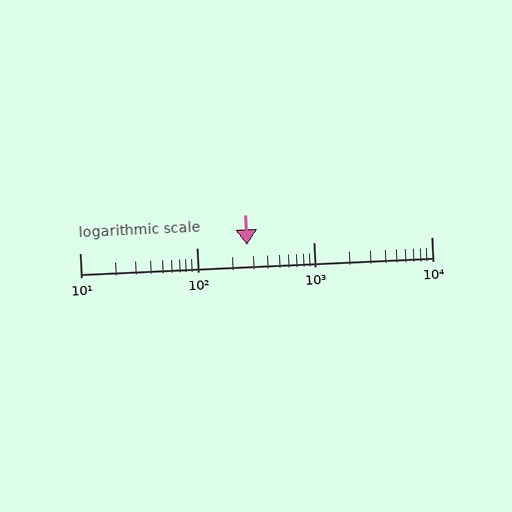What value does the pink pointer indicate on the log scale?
The pointer indicates approximately 270.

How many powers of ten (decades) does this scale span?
The scale spans 3 decades, from 10 to 10000.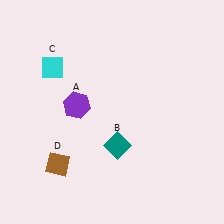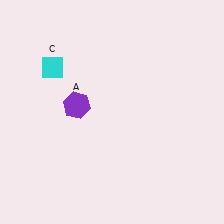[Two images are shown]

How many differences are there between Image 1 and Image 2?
There are 2 differences between the two images.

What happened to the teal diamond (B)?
The teal diamond (B) was removed in Image 2. It was in the bottom-right area of Image 1.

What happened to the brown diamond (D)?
The brown diamond (D) was removed in Image 2. It was in the bottom-left area of Image 1.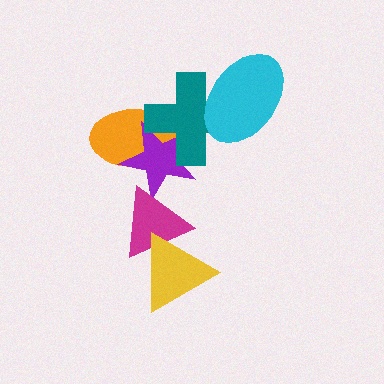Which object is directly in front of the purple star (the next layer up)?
The teal cross is directly in front of the purple star.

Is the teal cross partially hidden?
Yes, it is partially covered by another shape.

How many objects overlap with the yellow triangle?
1 object overlaps with the yellow triangle.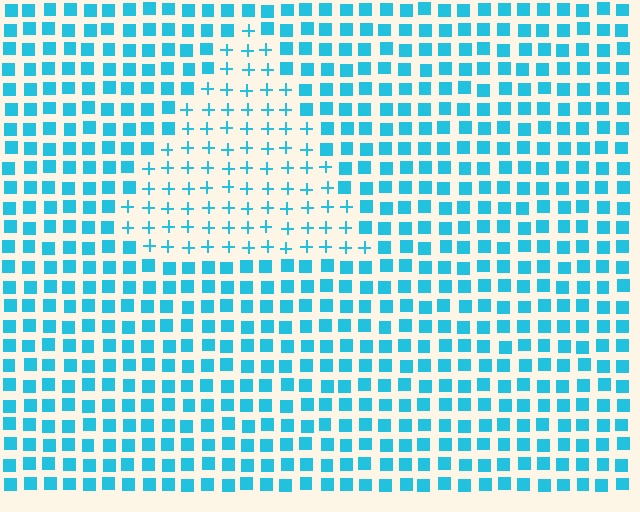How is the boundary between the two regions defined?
The boundary is defined by a change in element shape: plus signs inside vs. squares outside. All elements share the same color and spacing.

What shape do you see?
I see a triangle.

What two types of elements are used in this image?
The image uses plus signs inside the triangle region and squares outside it.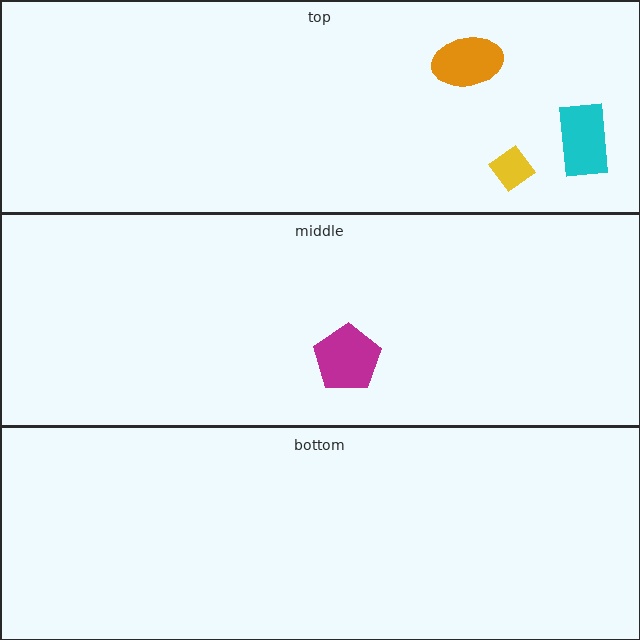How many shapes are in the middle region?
1.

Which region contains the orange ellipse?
The top region.